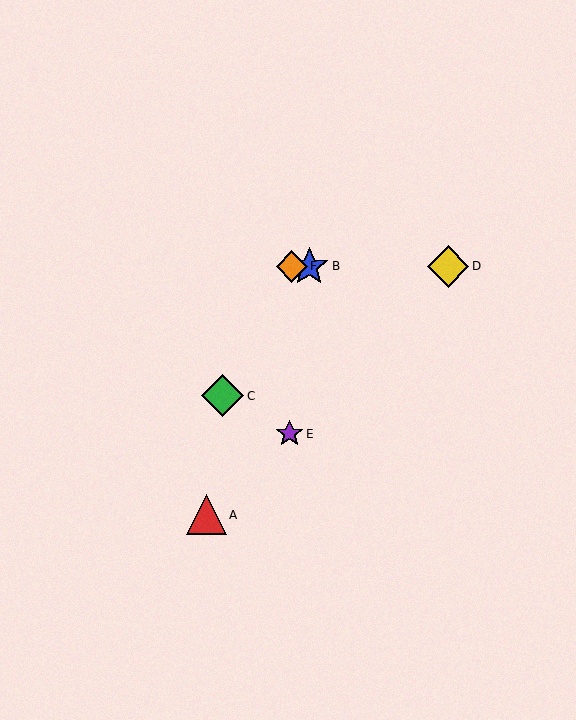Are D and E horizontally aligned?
No, D is at y≈266 and E is at y≈434.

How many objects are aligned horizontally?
3 objects (B, D, F) are aligned horizontally.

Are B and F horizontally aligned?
Yes, both are at y≈266.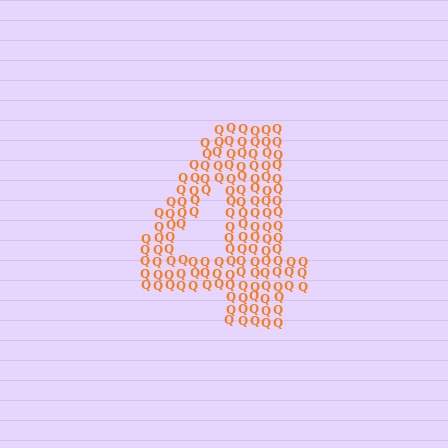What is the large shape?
The large shape is the digit 4.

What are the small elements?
The small elements are letter Q's.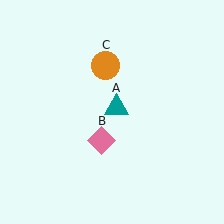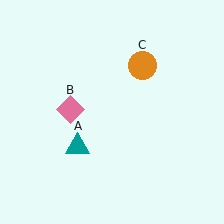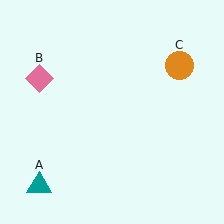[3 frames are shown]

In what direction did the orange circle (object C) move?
The orange circle (object C) moved right.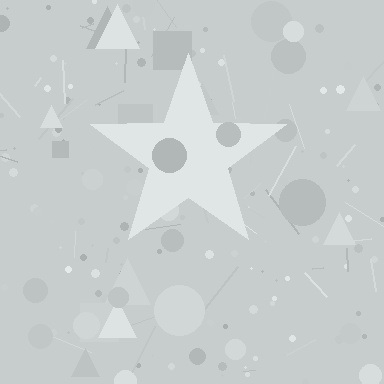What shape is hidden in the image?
A star is hidden in the image.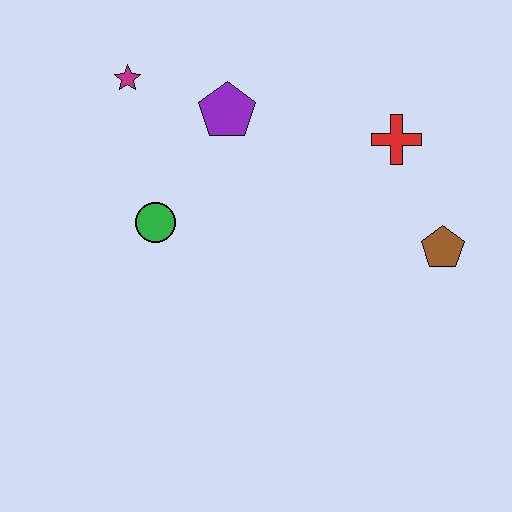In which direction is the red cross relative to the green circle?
The red cross is to the right of the green circle.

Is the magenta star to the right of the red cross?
No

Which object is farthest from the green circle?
The brown pentagon is farthest from the green circle.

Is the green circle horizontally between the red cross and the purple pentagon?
No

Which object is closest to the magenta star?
The purple pentagon is closest to the magenta star.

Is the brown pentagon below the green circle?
Yes